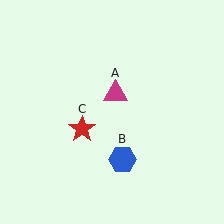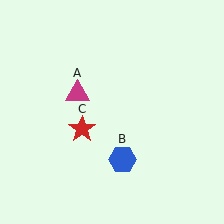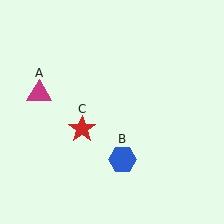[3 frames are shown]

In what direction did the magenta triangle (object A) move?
The magenta triangle (object A) moved left.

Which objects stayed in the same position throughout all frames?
Blue hexagon (object B) and red star (object C) remained stationary.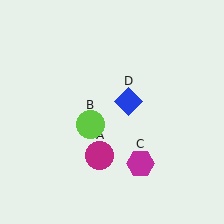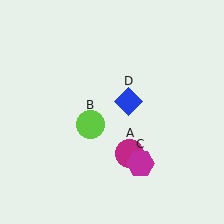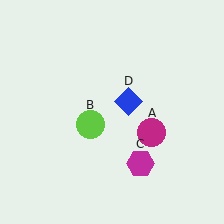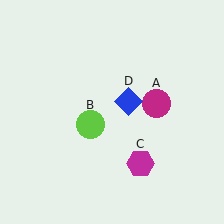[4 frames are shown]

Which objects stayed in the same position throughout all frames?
Lime circle (object B) and magenta hexagon (object C) and blue diamond (object D) remained stationary.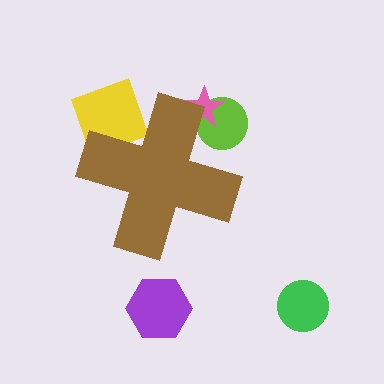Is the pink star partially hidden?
Yes, the pink star is partially hidden behind the brown cross.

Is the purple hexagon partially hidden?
No, the purple hexagon is fully visible.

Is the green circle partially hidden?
No, the green circle is fully visible.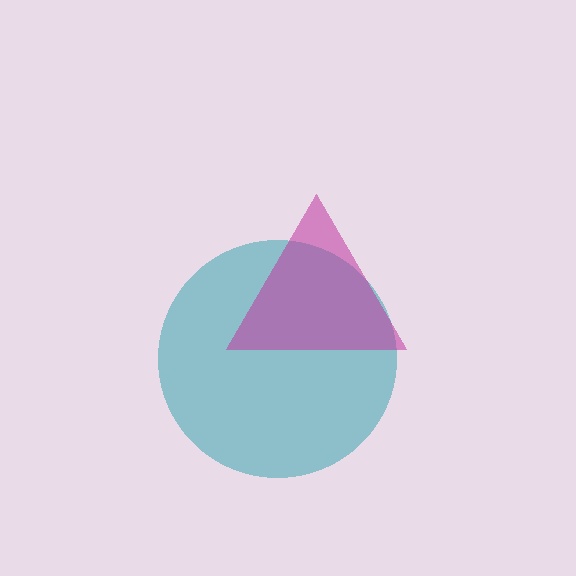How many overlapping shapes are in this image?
There are 2 overlapping shapes in the image.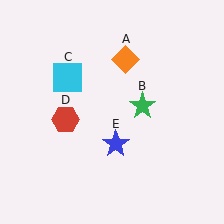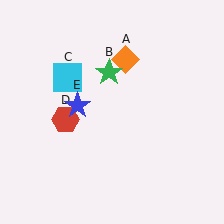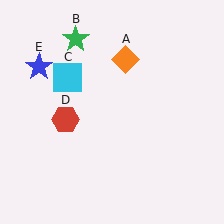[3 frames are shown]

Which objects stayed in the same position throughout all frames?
Orange diamond (object A) and cyan square (object C) and red hexagon (object D) remained stationary.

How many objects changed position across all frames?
2 objects changed position: green star (object B), blue star (object E).